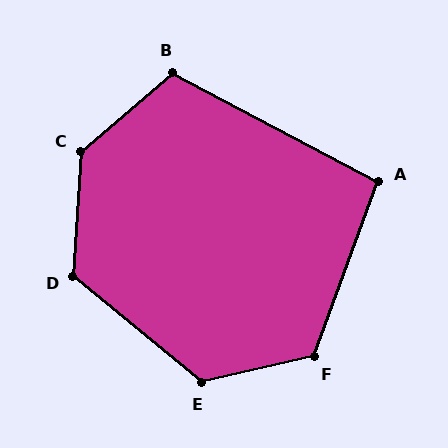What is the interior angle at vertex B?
Approximately 111 degrees (obtuse).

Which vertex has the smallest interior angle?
A, at approximately 98 degrees.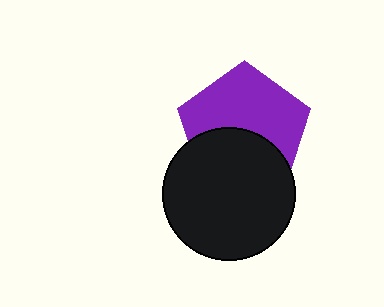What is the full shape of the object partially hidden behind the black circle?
The partially hidden object is a purple pentagon.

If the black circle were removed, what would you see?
You would see the complete purple pentagon.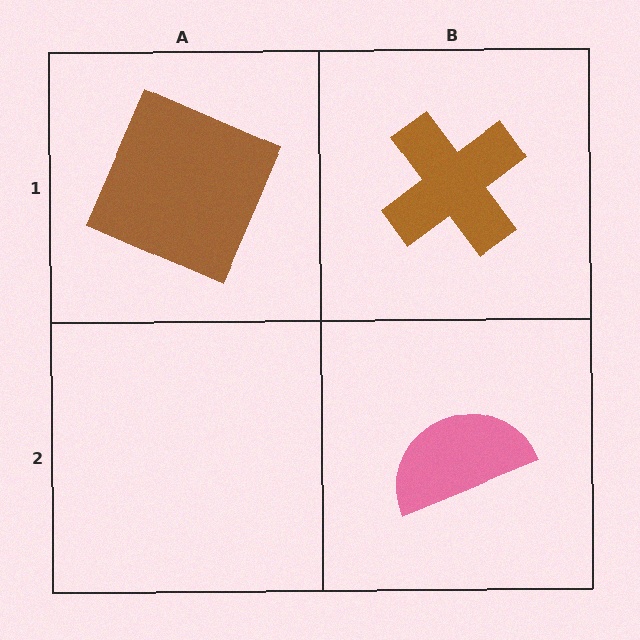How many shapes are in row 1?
2 shapes.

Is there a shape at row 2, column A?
No, that cell is empty.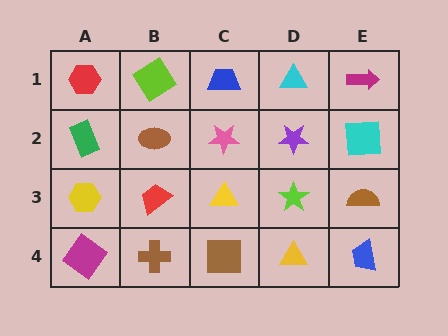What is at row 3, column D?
A lime star.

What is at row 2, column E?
A cyan square.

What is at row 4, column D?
A yellow triangle.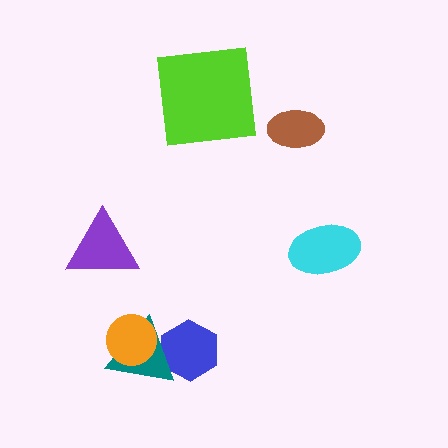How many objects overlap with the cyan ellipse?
0 objects overlap with the cyan ellipse.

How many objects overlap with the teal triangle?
2 objects overlap with the teal triangle.